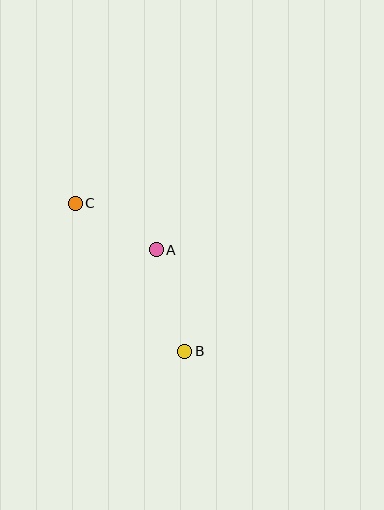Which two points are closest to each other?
Points A and C are closest to each other.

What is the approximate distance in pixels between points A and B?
The distance between A and B is approximately 105 pixels.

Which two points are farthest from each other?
Points B and C are farthest from each other.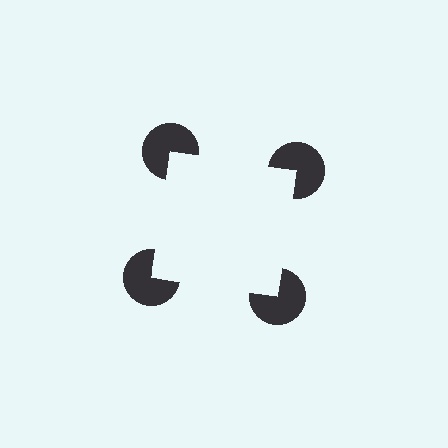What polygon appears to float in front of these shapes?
An illusory square — its edges are inferred from the aligned wedge cuts in the pac-man discs, not physically drawn.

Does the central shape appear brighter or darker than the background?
It typically appears slightly brighter than the background, even though no actual brightness change is drawn.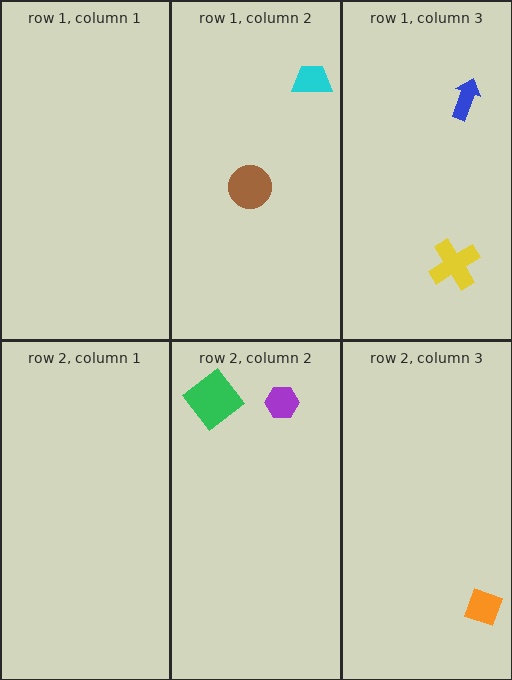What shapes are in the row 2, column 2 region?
The purple hexagon, the green diamond.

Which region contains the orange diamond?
The row 2, column 3 region.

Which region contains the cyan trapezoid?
The row 1, column 2 region.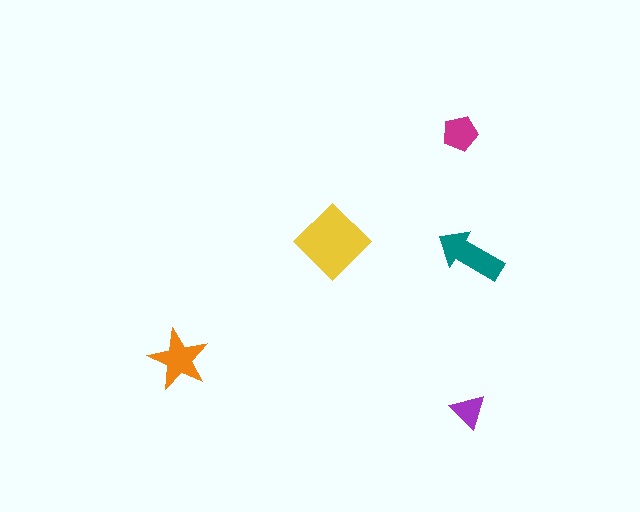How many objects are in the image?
There are 5 objects in the image.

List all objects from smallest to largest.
The purple triangle, the magenta pentagon, the orange star, the teal arrow, the yellow diamond.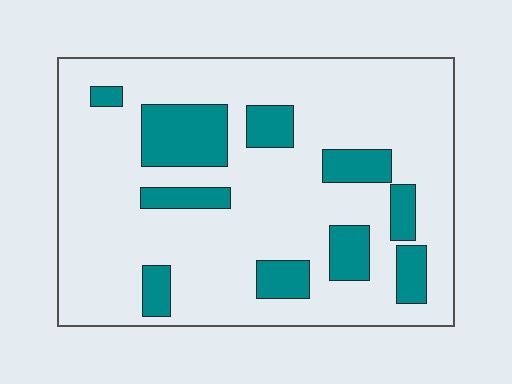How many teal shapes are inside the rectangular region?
10.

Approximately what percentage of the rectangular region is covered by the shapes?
Approximately 20%.